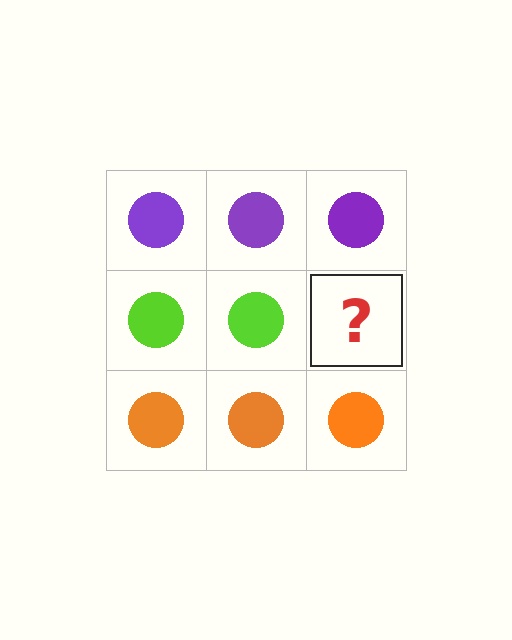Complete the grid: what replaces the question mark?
The question mark should be replaced with a lime circle.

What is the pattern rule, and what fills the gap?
The rule is that each row has a consistent color. The gap should be filled with a lime circle.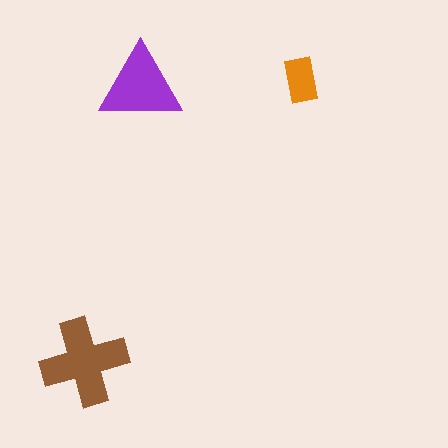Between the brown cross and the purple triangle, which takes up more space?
The brown cross.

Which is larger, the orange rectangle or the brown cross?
The brown cross.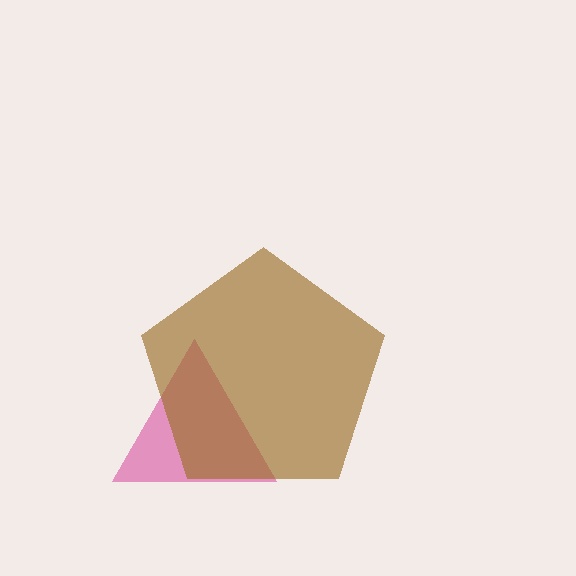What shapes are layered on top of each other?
The layered shapes are: a pink triangle, a brown pentagon.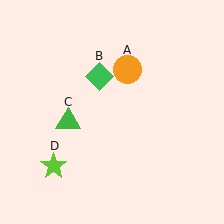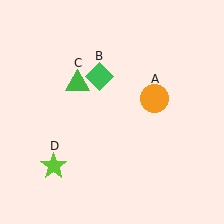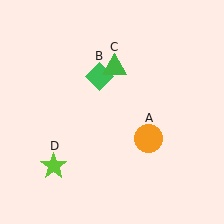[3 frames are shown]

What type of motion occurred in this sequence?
The orange circle (object A), green triangle (object C) rotated clockwise around the center of the scene.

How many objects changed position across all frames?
2 objects changed position: orange circle (object A), green triangle (object C).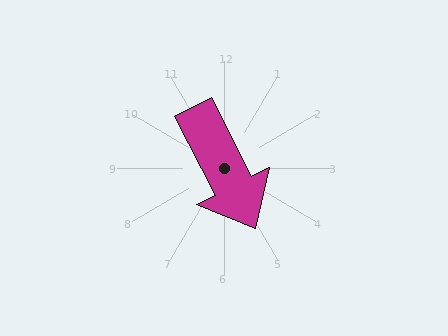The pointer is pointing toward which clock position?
Roughly 5 o'clock.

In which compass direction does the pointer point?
Southeast.